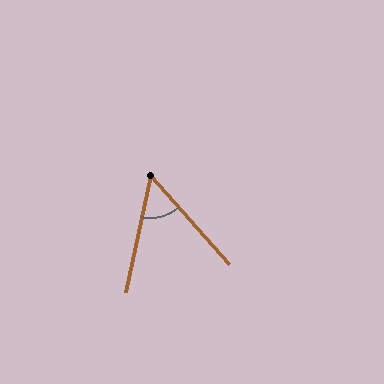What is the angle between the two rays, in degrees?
Approximately 54 degrees.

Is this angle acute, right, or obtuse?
It is acute.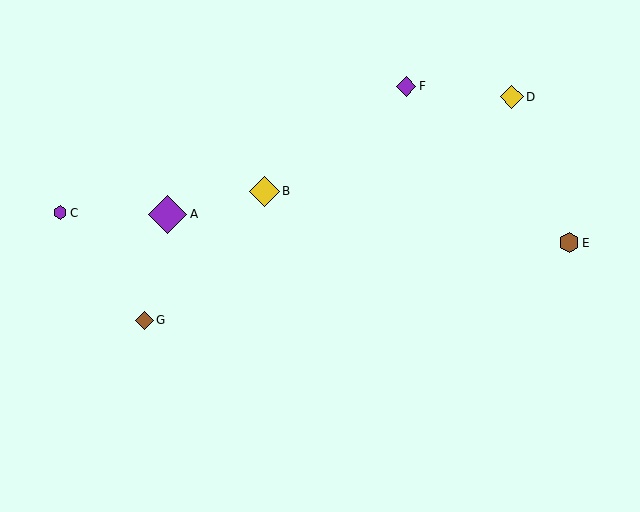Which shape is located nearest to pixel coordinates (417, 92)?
The purple diamond (labeled F) at (406, 86) is nearest to that location.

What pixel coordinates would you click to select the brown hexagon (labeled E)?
Click at (569, 243) to select the brown hexagon E.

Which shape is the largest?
The purple diamond (labeled A) is the largest.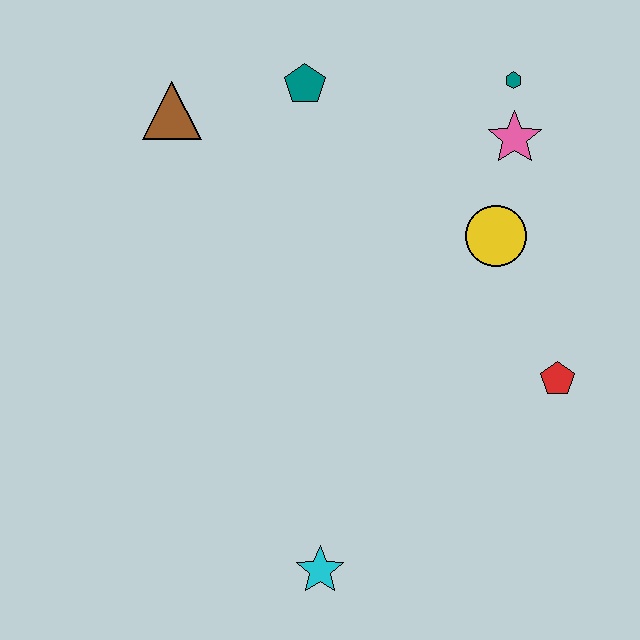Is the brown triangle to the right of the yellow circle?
No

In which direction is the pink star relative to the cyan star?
The pink star is above the cyan star.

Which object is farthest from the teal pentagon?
The cyan star is farthest from the teal pentagon.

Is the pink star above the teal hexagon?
No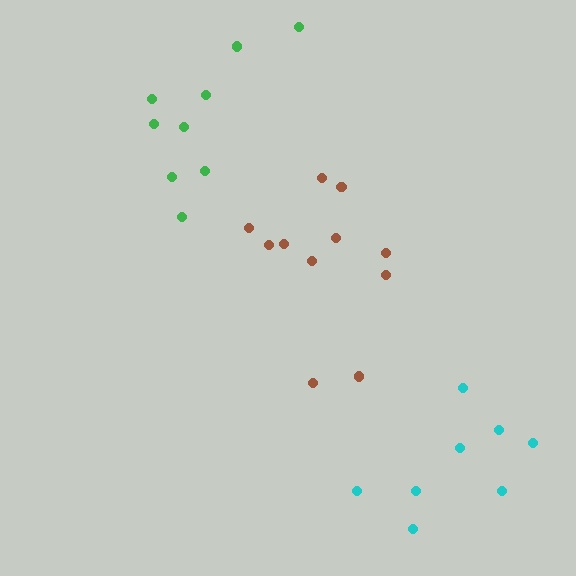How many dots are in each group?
Group 1: 11 dots, Group 2: 9 dots, Group 3: 8 dots (28 total).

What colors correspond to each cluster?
The clusters are colored: brown, green, cyan.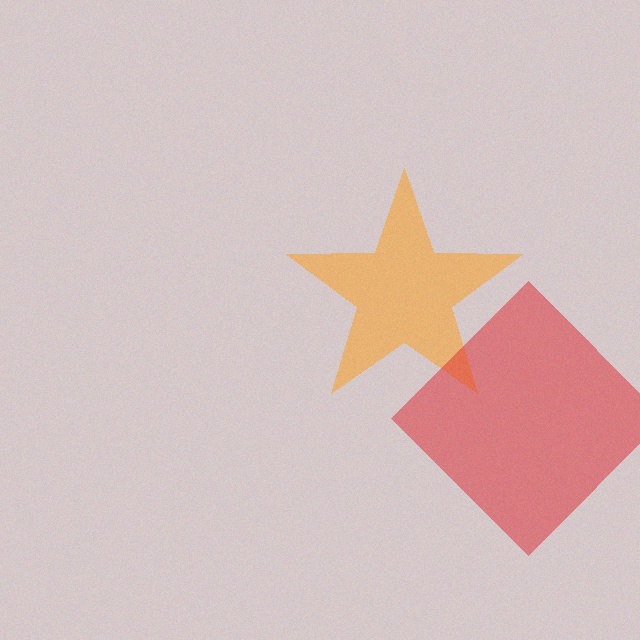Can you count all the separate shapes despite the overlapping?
Yes, there are 2 separate shapes.